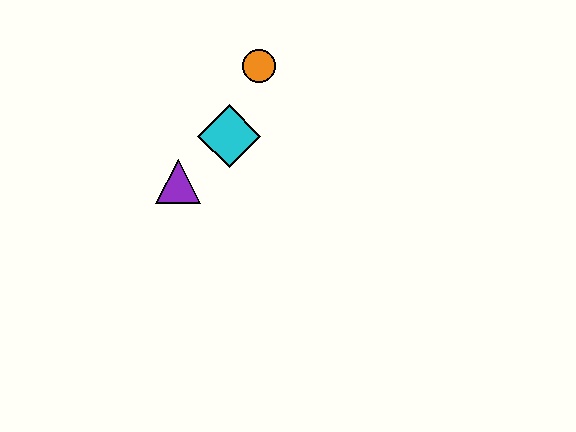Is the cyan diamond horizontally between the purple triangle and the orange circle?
Yes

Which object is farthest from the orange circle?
The purple triangle is farthest from the orange circle.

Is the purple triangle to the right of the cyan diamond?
No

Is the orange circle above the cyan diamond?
Yes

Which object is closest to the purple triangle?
The cyan diamond is closest to the purple triangle.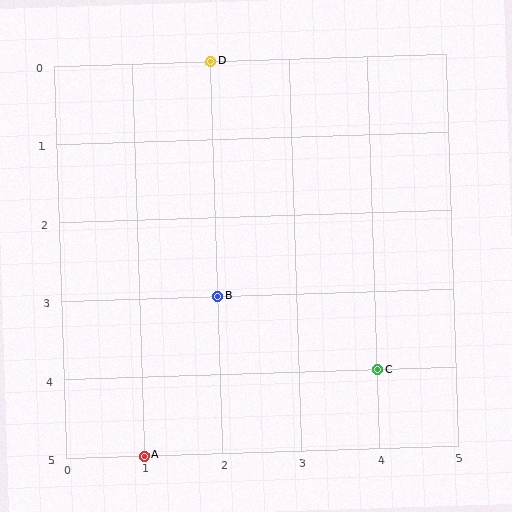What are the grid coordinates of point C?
Point C is at grid coordinates (4, 4).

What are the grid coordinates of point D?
Point D is at grid coordinates (2, 0).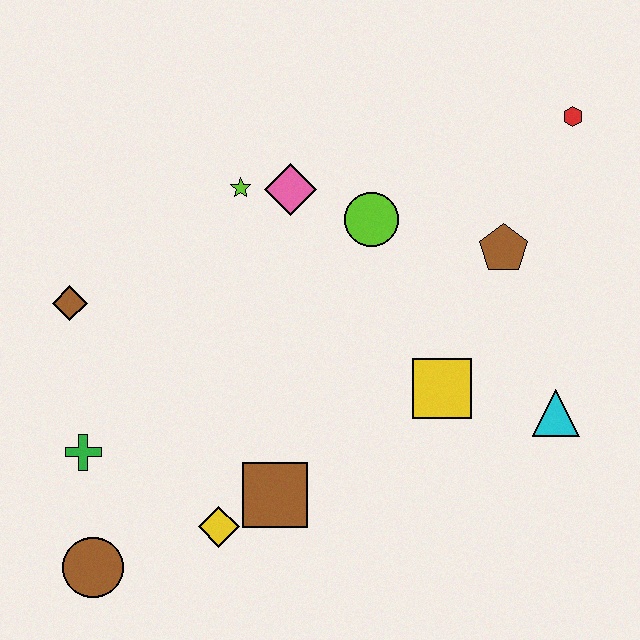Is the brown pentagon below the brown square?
No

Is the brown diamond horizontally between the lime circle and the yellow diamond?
No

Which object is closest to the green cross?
The brown circle is closest to the green cross.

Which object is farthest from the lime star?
The brown circle is farthest from the lime star.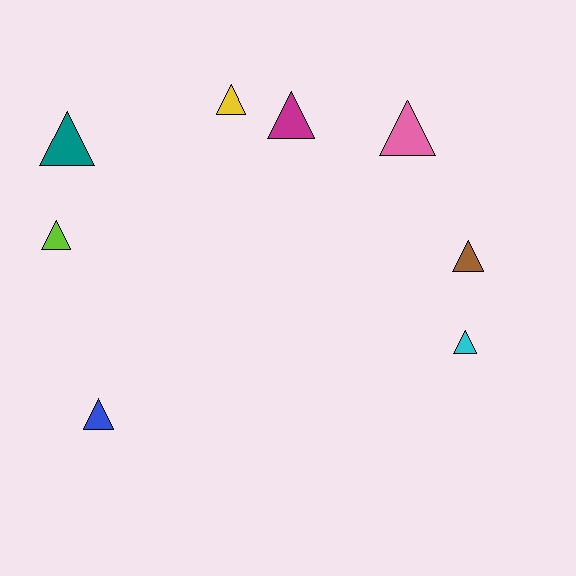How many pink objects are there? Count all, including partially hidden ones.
There is 1 pink object.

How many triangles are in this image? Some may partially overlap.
There are 8 triangles.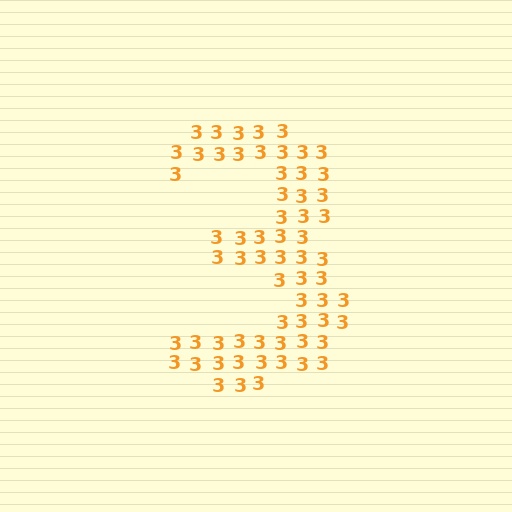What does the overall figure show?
The overall figure shows the digit 3.